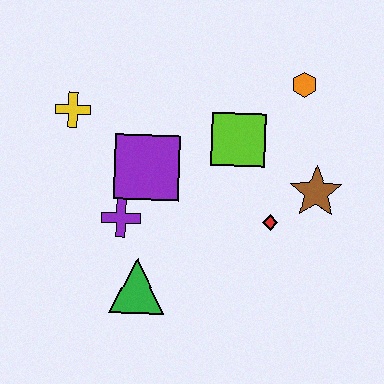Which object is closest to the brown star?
The red diamond is closest to the brown star.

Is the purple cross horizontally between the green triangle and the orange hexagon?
No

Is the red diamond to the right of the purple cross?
Yes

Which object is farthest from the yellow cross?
The brown star is farthest from the yellow cross.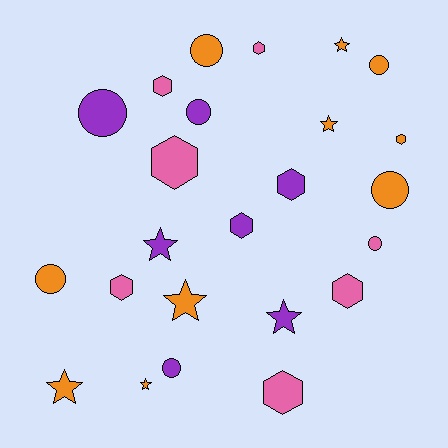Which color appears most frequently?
Orange, with 10 objects.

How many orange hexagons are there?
There is 1 orange hexagon.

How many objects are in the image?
There are 24 objects.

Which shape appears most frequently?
Hexagon, with 9 objects.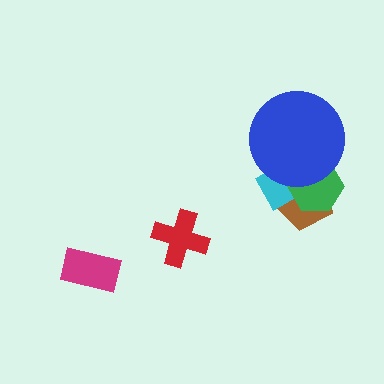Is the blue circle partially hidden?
No, no other shape covers it.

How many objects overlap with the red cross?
0 objects overlap with the red cross.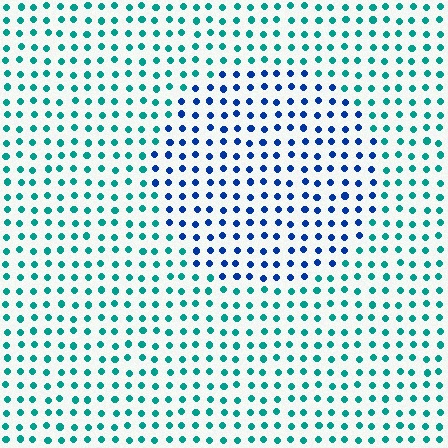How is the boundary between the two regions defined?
The boundary is defined purely by a slight shift in hue (about 47 degrees). Spacing, size, and orientation are identical on both sides.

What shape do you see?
I see a circle.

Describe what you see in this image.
The image is filled with small teal elements in a uniform arrangement. A circle-shaped region is visible where the elements are tinted to a slightly different hue, forming a subtle color boundary.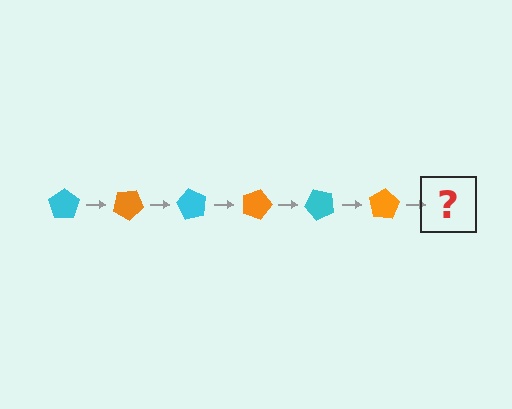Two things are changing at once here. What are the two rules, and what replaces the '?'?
The two rules are that it rotates 30 degrees each step and the color cycles through cyan and orange. The '?' should be a cyan pentagon, rotated 180 degrees from the start.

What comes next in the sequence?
The next element should be a cyan pentagon, rotated 180 degrees from the start.